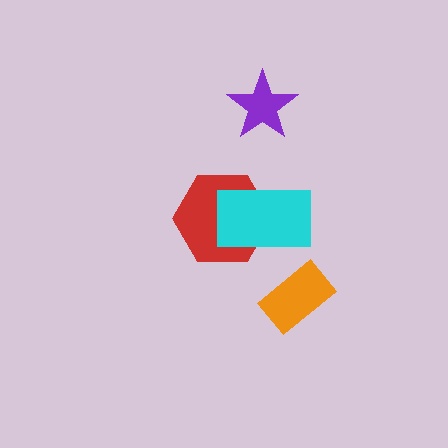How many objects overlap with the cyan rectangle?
1 object overlaps with the cyan rectangle.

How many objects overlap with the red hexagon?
1 object overlaps with the red hexagon.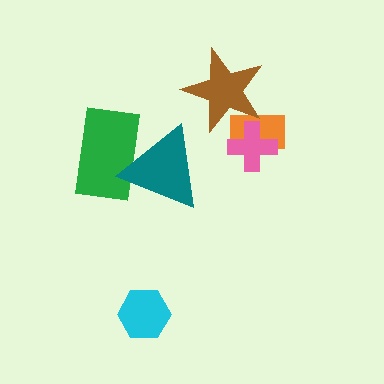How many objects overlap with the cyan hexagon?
0 objects overlap with the cyan hexagon.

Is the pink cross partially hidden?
Yes, it is partially covered by another shape.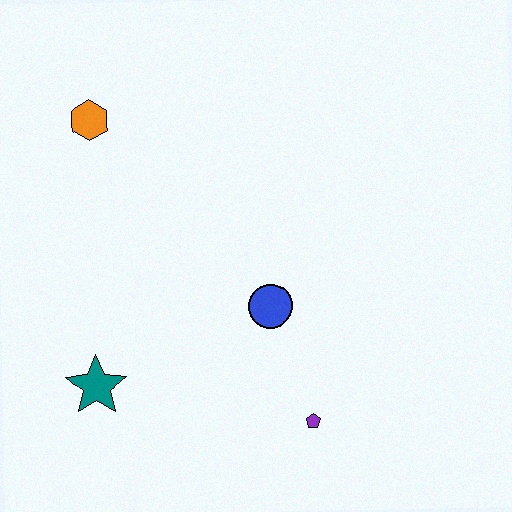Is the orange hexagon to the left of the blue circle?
Yes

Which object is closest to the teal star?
The blue circle is closest to the teal star.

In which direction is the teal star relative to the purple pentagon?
The teal star is to the left of the purple pentagon.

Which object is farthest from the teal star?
The orange hexagon is farthest from the teal star.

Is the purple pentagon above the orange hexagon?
No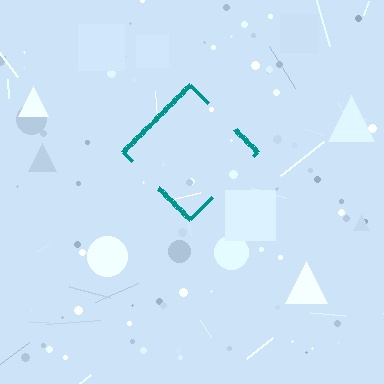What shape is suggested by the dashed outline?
The dashed outline suggests a diamond.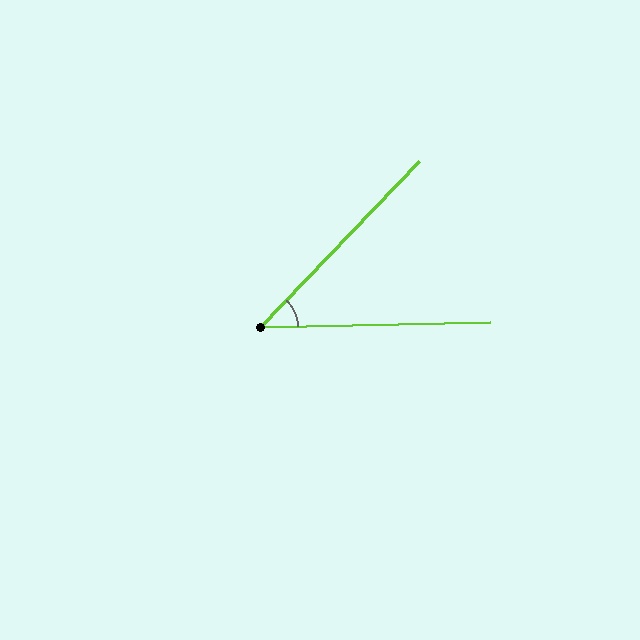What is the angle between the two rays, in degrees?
Approximately 45 degrees.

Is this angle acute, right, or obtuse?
It is acute.